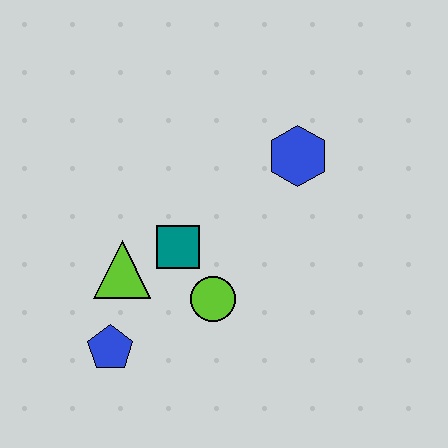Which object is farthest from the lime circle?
The blue hexagon is farthest from the lime circle.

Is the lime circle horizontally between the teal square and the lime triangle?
No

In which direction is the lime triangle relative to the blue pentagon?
The lime triangle is above the blue pentagon.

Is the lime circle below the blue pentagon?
No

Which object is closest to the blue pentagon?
The lime triangle is closest to the blue pentagon.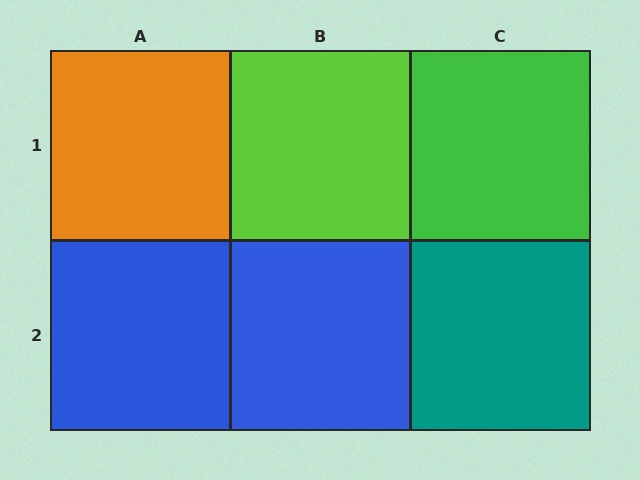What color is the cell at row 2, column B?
Blue.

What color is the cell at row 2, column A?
Blue.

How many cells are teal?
1 cell is teal.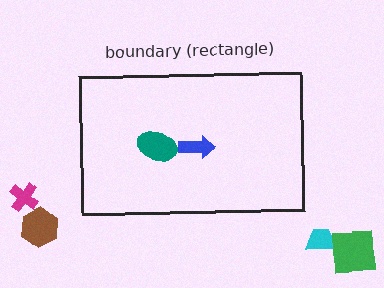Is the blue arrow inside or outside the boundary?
Inside.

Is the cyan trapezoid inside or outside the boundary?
Outside.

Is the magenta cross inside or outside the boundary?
Outside.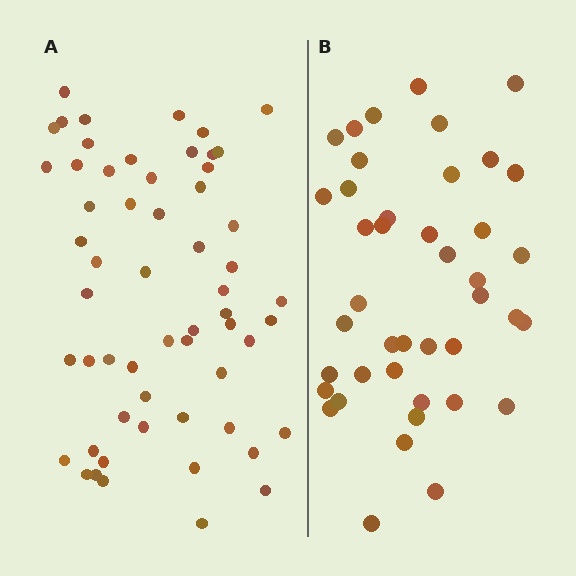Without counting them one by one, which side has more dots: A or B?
Region A (the left region) has more dots.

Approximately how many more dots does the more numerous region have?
Region A has approximately 15 more dots than region B.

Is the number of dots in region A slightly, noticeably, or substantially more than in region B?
Region A has noticeably more, but not dramatically so. The ratio is roughly 1.4 to 1.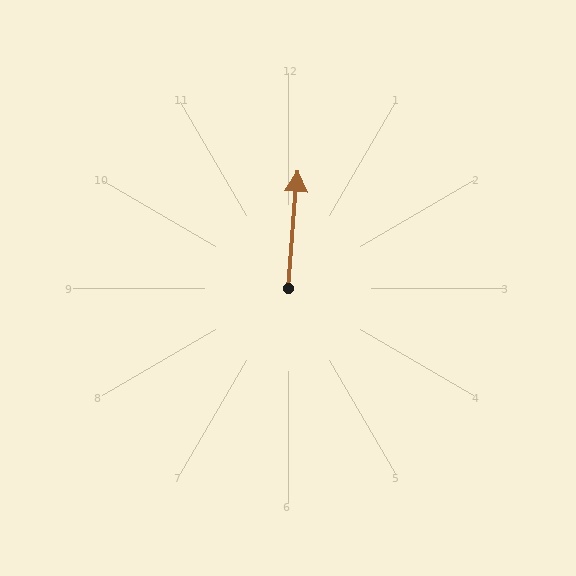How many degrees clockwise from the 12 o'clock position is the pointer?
Approximately 5 degrees.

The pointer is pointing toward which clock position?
Roughly 12 o'clock.